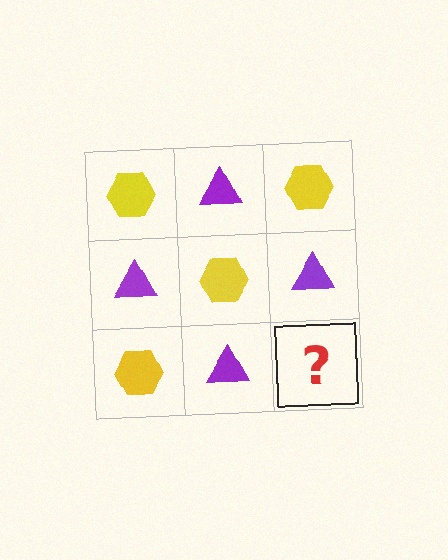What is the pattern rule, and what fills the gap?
The rule is that it alternates yellow hexagon and purple triangle in a checkerboard pattern. The gap should be filled with a yellow hexagon.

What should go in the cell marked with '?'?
The missing cell should contain a yellow hexagon.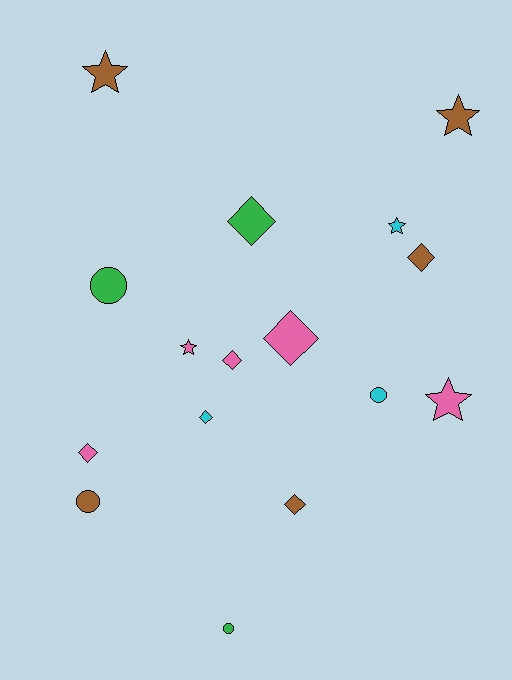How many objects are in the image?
There are 16 objects.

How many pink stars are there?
There are 2 pink stars.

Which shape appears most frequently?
Diamond, with 7 objects.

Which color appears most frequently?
Brown, with 5 objects.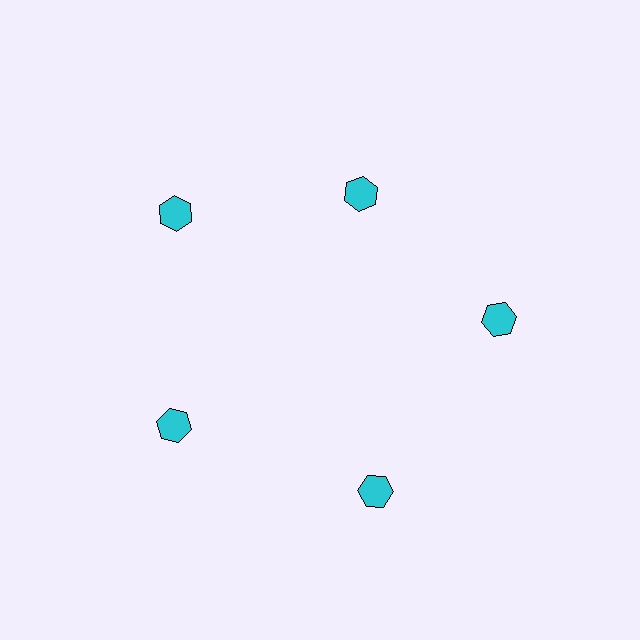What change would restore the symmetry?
The symmetry would be restored by moving it outward, back onto the ring so that all 5 hexagons sit at equal angles and equal distance from the center.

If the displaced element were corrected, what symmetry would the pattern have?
It would have 5-fold rotational symmetry — the pattern would map onto itself every 72 degrees.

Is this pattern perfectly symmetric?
No. The 5 cyan hexagons are arranged in a ring, but one element near the 1 o'clock position is pulled inward toward the center, breaking the 5-fold rotational symmetry.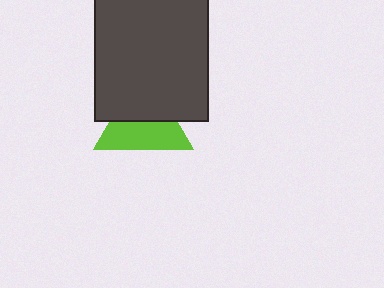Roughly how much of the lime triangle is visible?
About half of it is visible (roughly 54%).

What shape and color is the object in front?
The object in front is a dark gray rectangle.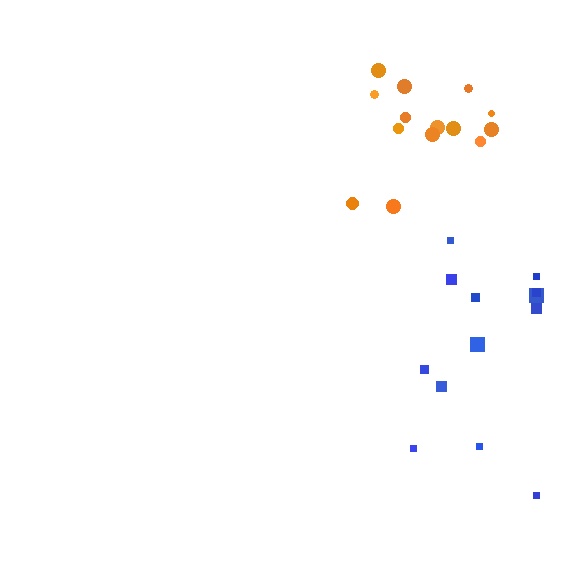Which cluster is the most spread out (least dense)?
Blue.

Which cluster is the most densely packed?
Orange.